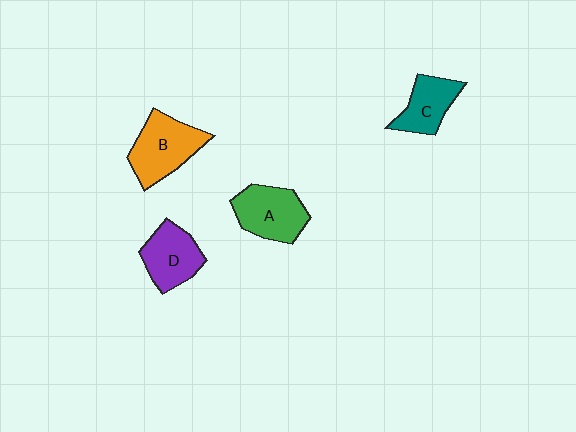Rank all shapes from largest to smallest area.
From largest to smallest: B (orange), A (green), D (purple), C (teal).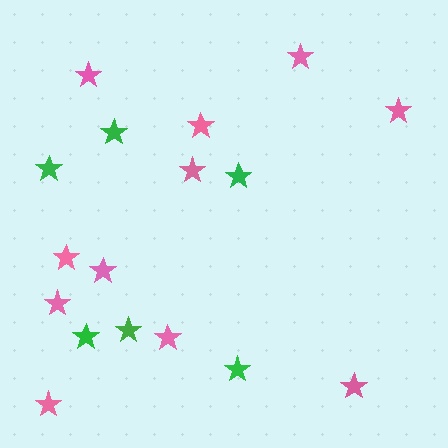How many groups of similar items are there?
There are 2 groups: one group of pink stars (11) and one group of green stars (6).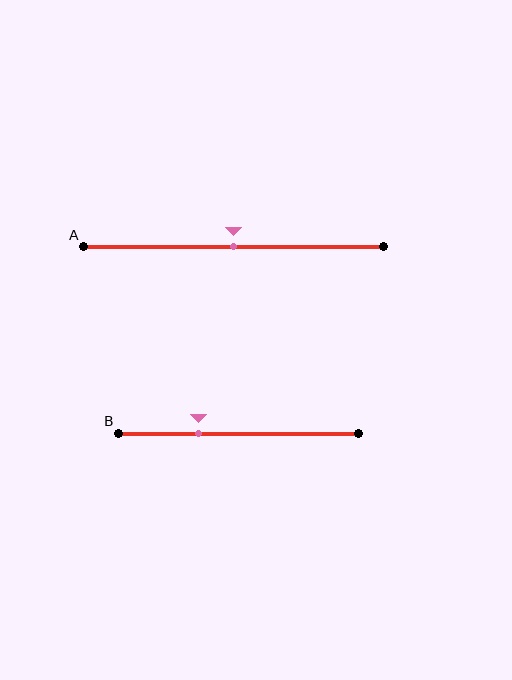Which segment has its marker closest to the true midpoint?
Segment A has its marker closest to the true midpoint.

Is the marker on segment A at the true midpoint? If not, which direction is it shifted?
Yes, the marker on segment A is at the true midpoint.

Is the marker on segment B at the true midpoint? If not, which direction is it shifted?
No, the marker on segment B is shifted to the left by about 17% of the segment length.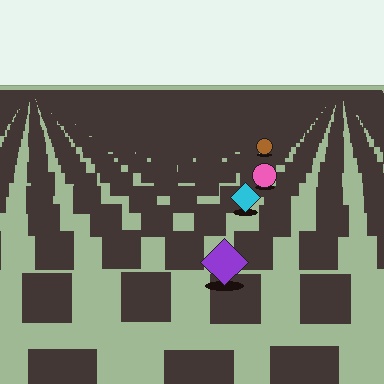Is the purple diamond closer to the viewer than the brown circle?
Yes. The purple diamond is closer — you can tell from the texture gradient: the ground texture is coarser near it.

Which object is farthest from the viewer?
The brown circle is farthest from the viewer. It appears smaller and the ground texture around it is denser.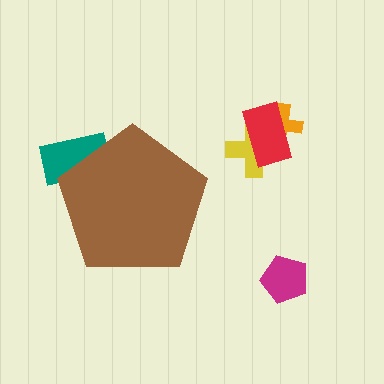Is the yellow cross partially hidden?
No, the yellow cross is fully visible.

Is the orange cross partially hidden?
No, the orange cross is fully visible.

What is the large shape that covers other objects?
A brown pentagon.